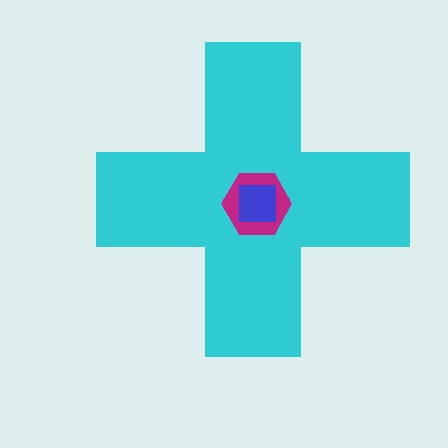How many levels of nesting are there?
3.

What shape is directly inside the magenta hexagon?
The blue square.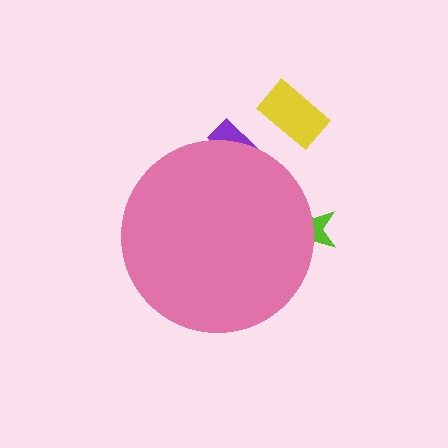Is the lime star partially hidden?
Yes, the lime star is partially hidden behind the pink circle.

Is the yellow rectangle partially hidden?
No, the yellow rectangle is fully visible.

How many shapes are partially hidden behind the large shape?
2 shapes are partially hidden.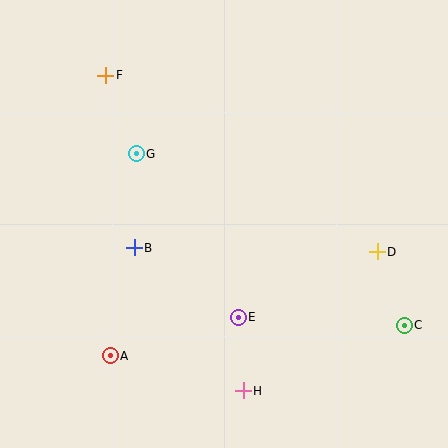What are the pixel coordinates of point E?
Point E is at (238, 317).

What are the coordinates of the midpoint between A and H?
The midpoint between A and H is at (177, 373).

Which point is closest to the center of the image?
Point B at (134, 248) is closest to the center.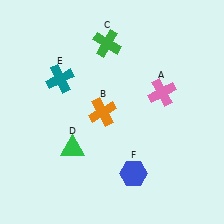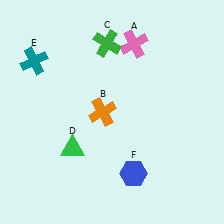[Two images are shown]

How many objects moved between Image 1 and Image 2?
2 objects moved between the two images.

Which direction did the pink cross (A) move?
The pink cross (A) moved up.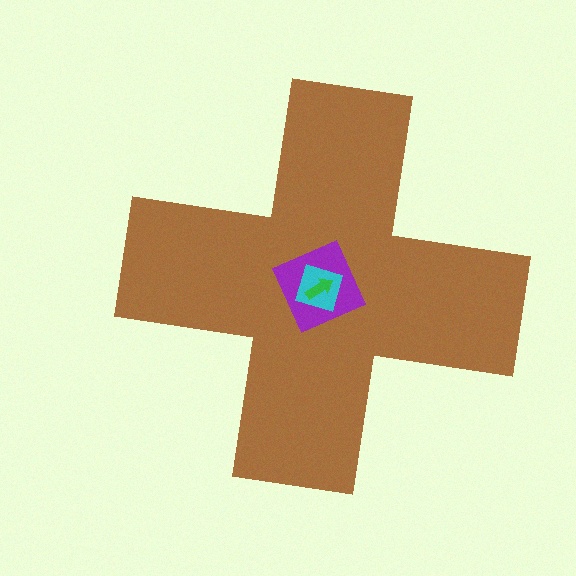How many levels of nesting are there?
4.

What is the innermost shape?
The green arrow.